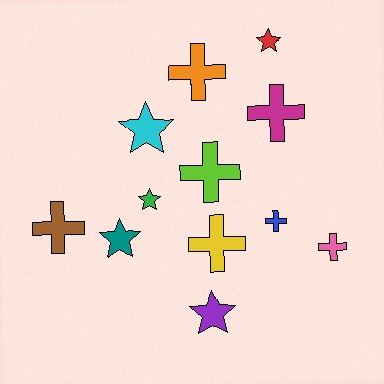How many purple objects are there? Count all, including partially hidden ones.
There is 1 purple object.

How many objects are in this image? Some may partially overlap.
There are 12 objects.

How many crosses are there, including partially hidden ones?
There are 7 crosses.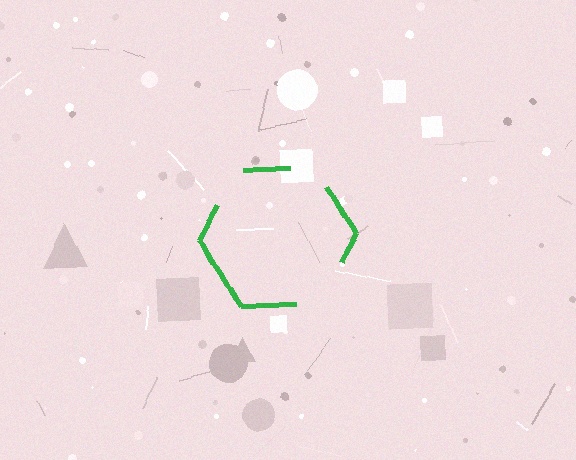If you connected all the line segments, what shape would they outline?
They would outline a hexagon.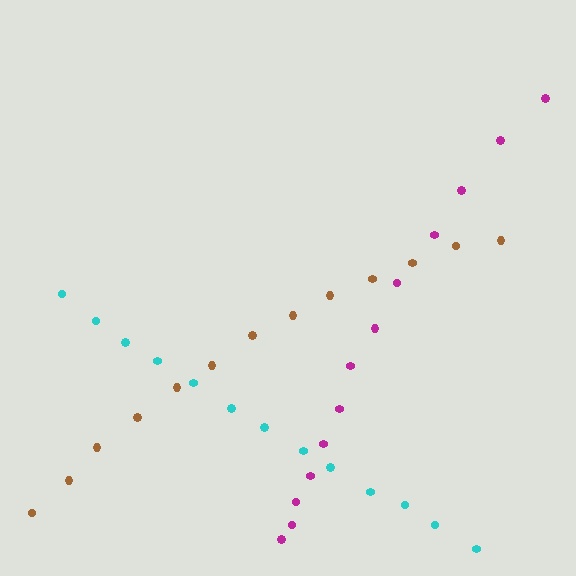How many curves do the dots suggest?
There are 3 distinct paths.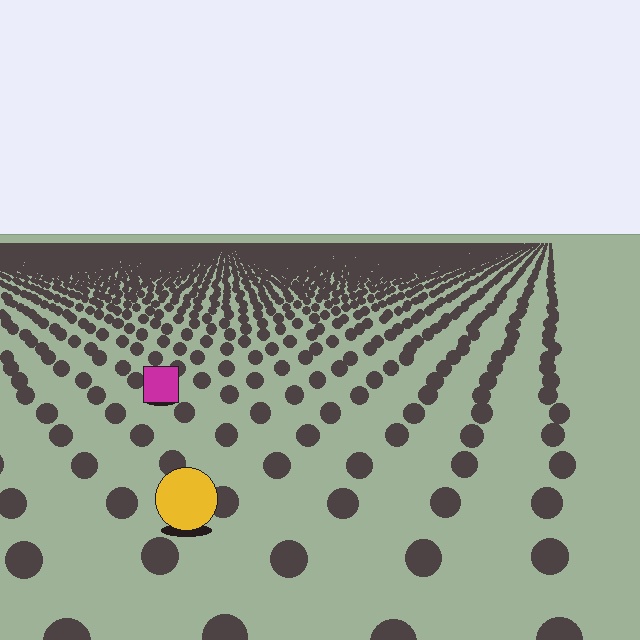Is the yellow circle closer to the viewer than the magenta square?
Yes. The yellow circle is closer — you can tell from the texture gradient: the ground texture is coarser near it.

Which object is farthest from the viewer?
The magenta square is farthest from the viewer. It appears smaller and the ground texture around it is denser.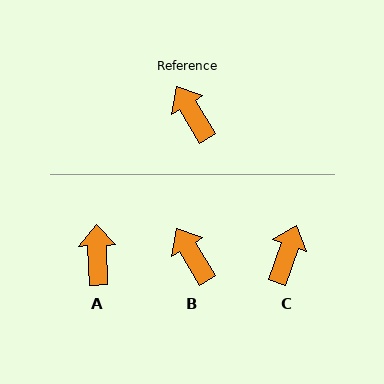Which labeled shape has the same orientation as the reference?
B.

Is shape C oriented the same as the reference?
No, it is off by about 50 degrees.